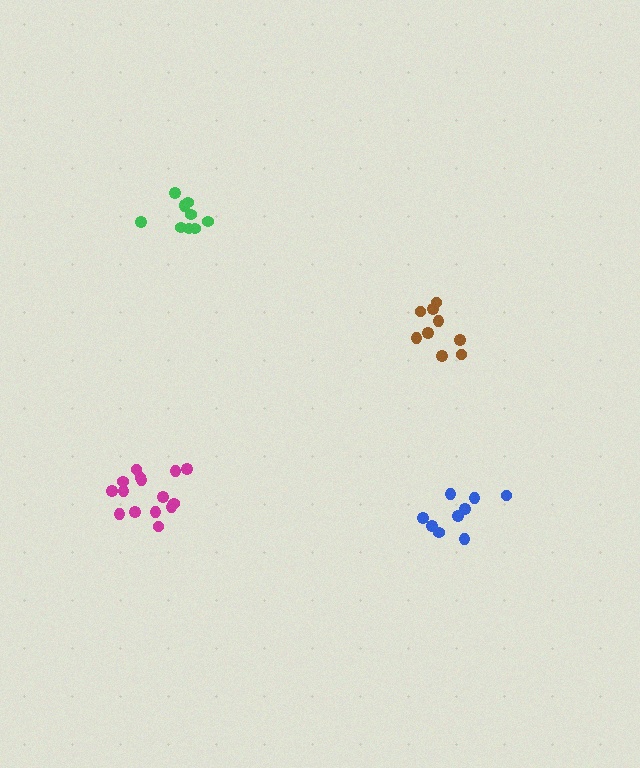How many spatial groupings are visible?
There are 4 spatial groupings.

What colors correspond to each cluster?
The clusters are colored: green, blue, magenta, brown.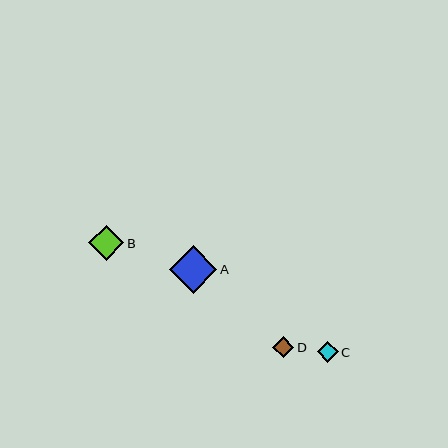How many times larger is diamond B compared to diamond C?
Diamond B is approximately 1.7 times the size of diamond C.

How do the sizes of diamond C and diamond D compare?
Diamond C and diamond D are approximately the same size.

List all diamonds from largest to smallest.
From largest to smallest: A, B, C, D.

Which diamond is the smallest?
Diamond D is the smallest with a size of approximately 21 pixels.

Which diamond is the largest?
Diamond A is the largest with a size of approximately 47 pixels.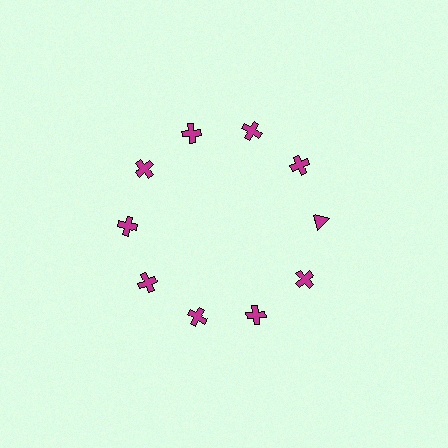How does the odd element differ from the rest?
It has a different shape: triangle instead of cross.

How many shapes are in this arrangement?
There are 10 shapes arranged in a ring pattern.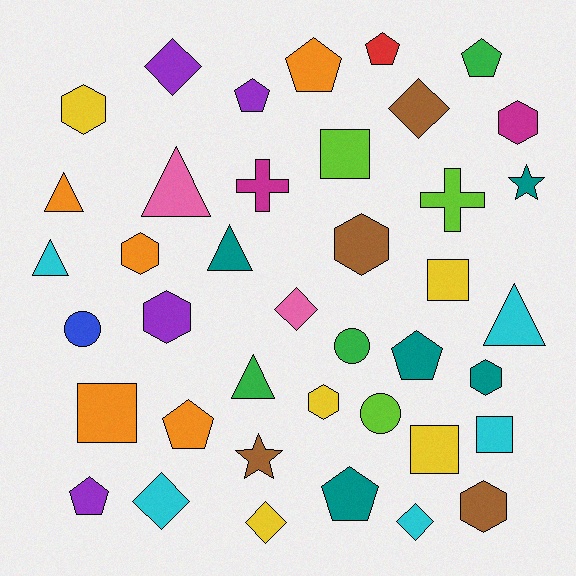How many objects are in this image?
There are 40 objects.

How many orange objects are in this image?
There are 5 orange objects.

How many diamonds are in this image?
There are 6 diamonds.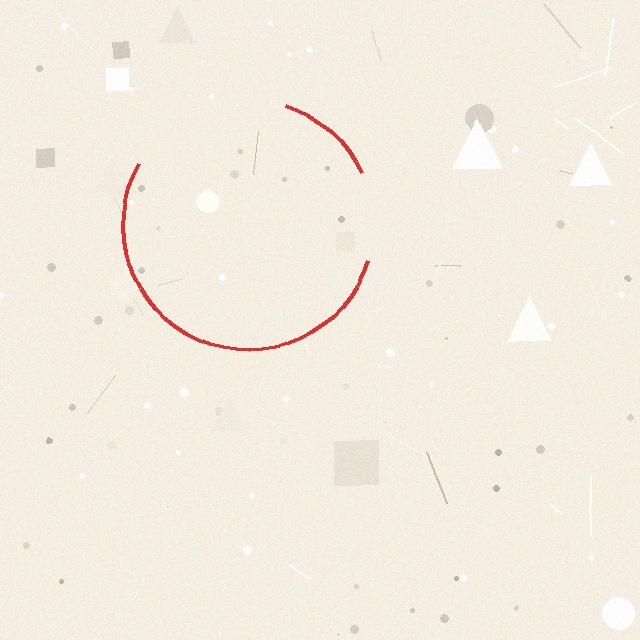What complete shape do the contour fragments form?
The contour fragments form a circle.